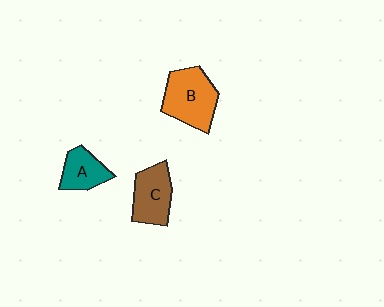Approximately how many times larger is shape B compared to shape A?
Approximately 1.7 times.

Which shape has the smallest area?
Shape A (teal).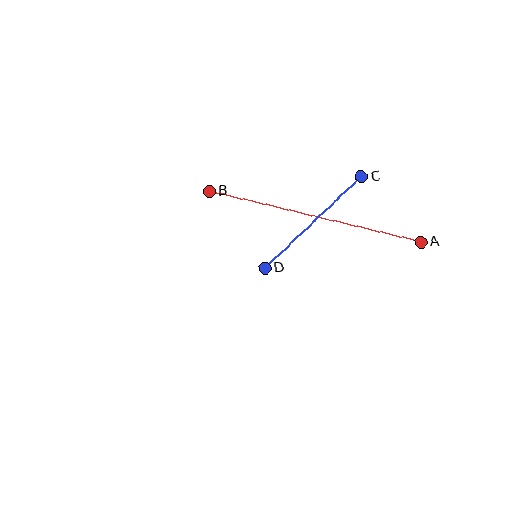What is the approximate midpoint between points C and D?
The midpoint is at approximately (313, 222) pixels.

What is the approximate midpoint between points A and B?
The midpoint is at approximately (315, 216) pixels.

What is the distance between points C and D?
The distance is approximately 133 pixels.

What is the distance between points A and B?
The distance is approximately 217 pixels.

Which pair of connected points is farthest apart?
Points A and B are farthest apart.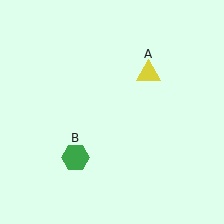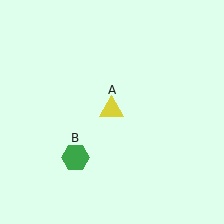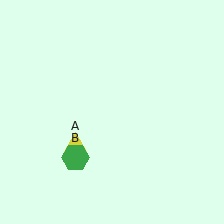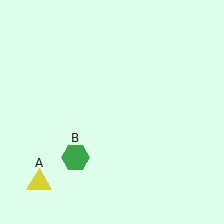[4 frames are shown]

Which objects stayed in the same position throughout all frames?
Green hexagon (object B) remained stationary.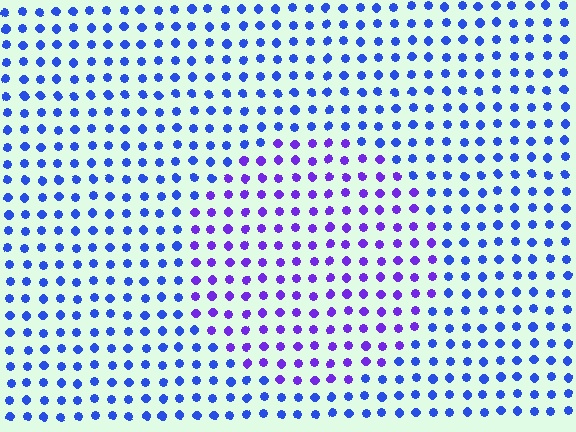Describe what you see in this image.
The image is filled with small blue elements in a uniform arrangement. A circle-shaped region is visible where the elements are tinted to a slightly different hue, forming a subtle color boundary.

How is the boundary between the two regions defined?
The boundary is defined purely by a slight shift in hue (about 37 degrees). Spacing, size, and orientation are identical on both sides.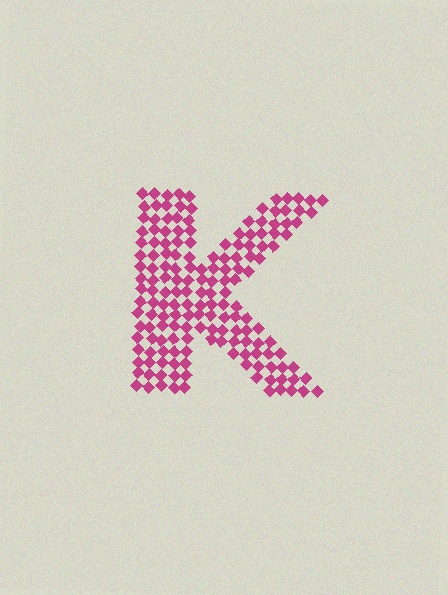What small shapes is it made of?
It is made of small diamonds.